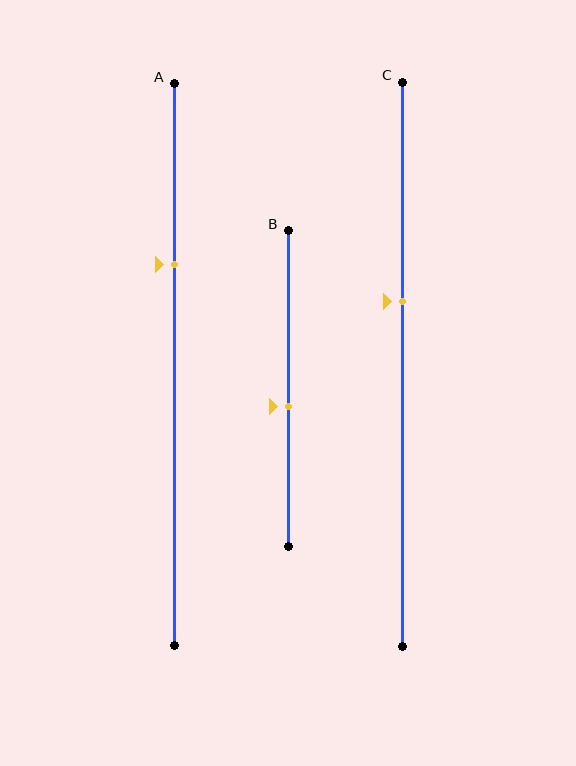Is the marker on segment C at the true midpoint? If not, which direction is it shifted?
No, the marker on segment C is shifted upward by about 11% of the segment length.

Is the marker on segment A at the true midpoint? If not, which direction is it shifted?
No, the marker on segment A is shifted upward by about 18% of the segment length.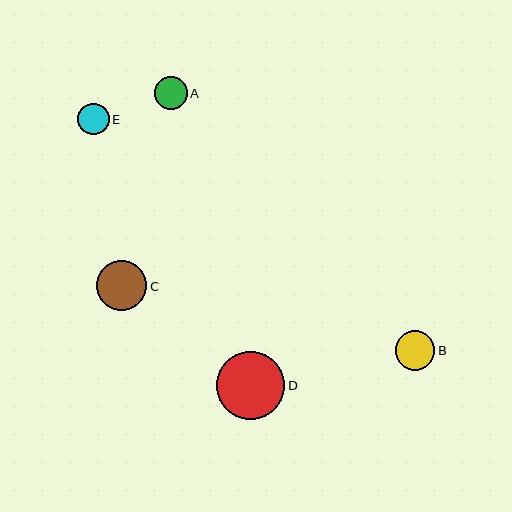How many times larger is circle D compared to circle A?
Circle D is approximately 2.1 times the size of circle A.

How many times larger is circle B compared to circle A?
Circle B is approximately 1.2 times the size of circle A.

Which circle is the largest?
Circle D is the largest with a size of approximately 68 pixels.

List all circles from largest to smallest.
From largest to smallest: D, C, B, A, E.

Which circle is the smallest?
Circle E is the smallest with a size of approximately 32 pixels.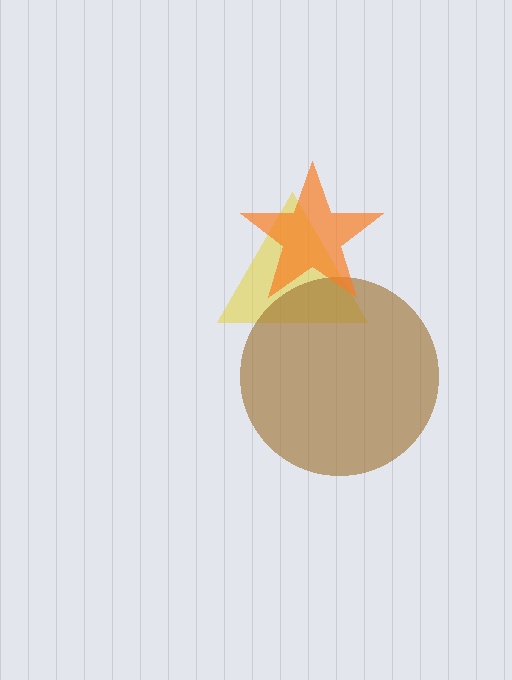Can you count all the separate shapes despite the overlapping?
Yes, there are 3 separate shapes.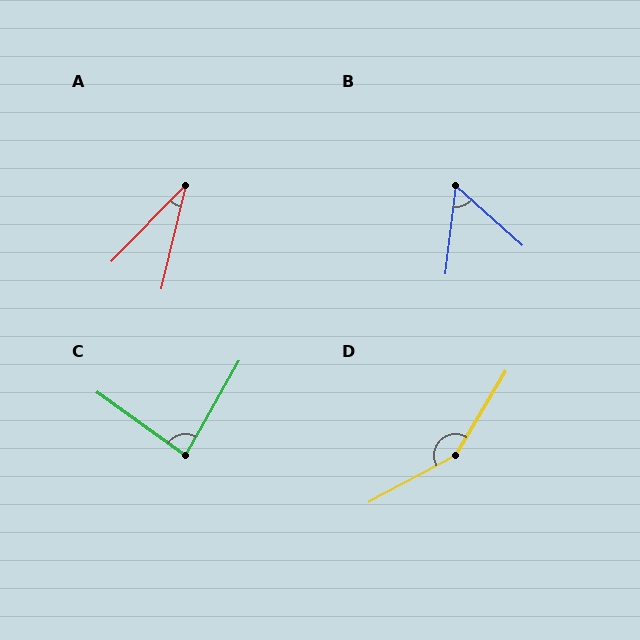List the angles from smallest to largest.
A (31°), B (55°), C (84°), D (149°).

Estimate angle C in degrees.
Approximately 84 degrees.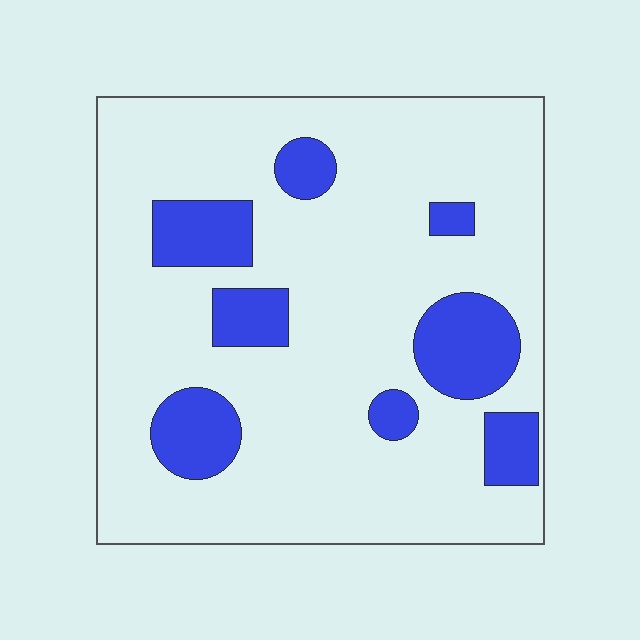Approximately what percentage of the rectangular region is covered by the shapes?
Approximately 20%.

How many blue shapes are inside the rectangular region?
8.